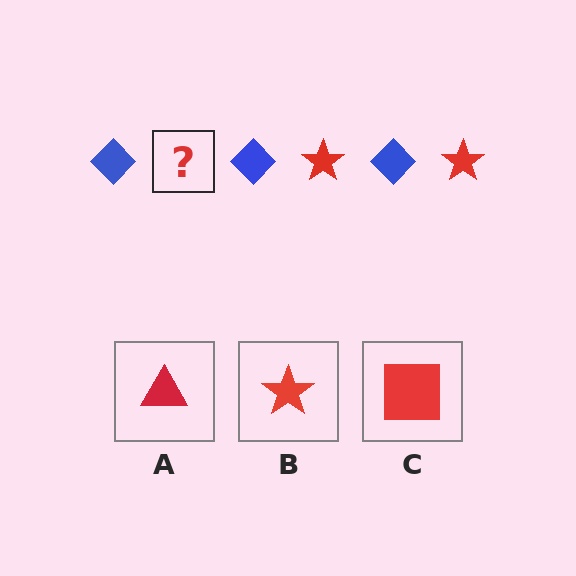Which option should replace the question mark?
Option B.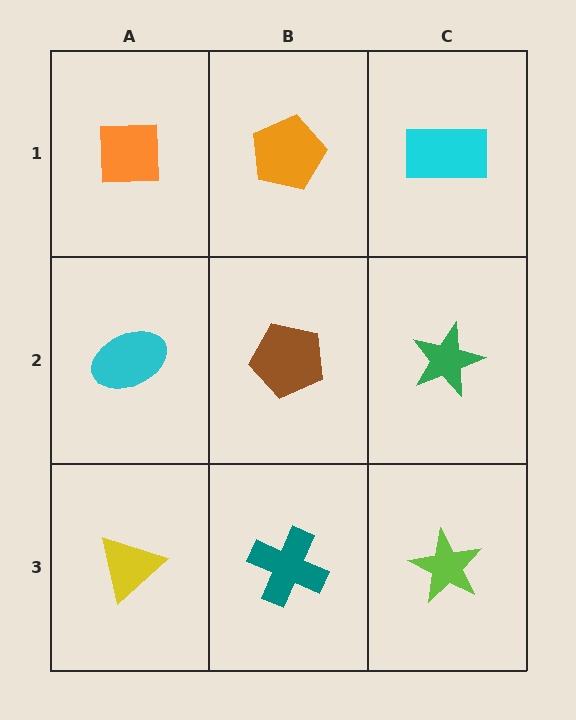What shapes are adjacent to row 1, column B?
A brown pentagon (row 2, column B), an orange square (row 1, column A), a cyan rectangle (row 1, column C).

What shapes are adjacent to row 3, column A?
A cyan ellipse (row 2, column A), a teal cross (row 3, column B).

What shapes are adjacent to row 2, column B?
An orange pentagon (row 1, column B), a teal cross (row 3, column B), a cyan ellipse (row 2, column A), a green star (row 2, column C).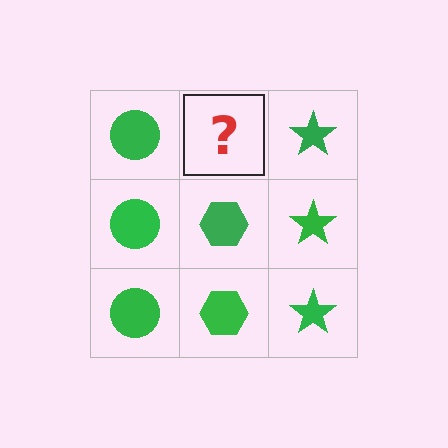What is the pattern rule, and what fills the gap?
The rule is that each column has a consistent shape. The gap should be filled with a green hexagon.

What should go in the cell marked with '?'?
The missing cell should contain a green hexagon.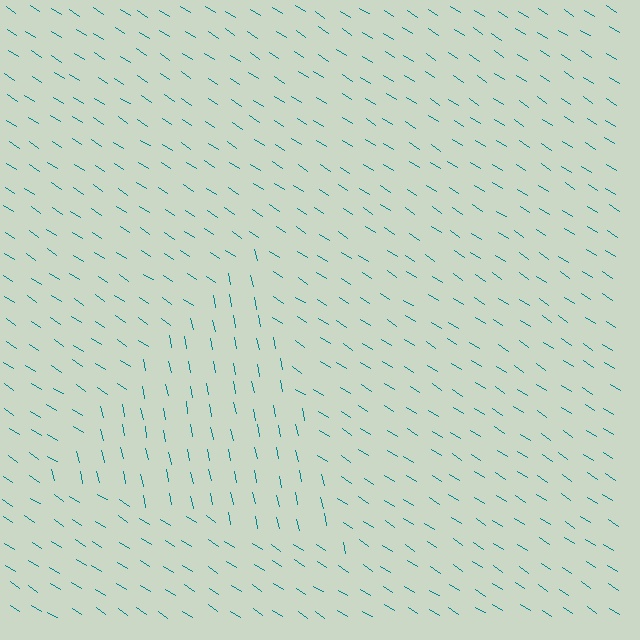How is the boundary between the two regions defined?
The boundary is defined purely by a change in line orientation (approximately 45 degrees difference). All lines are the same color and thickness.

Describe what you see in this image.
The image is filled with small teal line segments. A triangle region in the image has lines oriented differently from the surrounding lines, creating a visible texture boundary.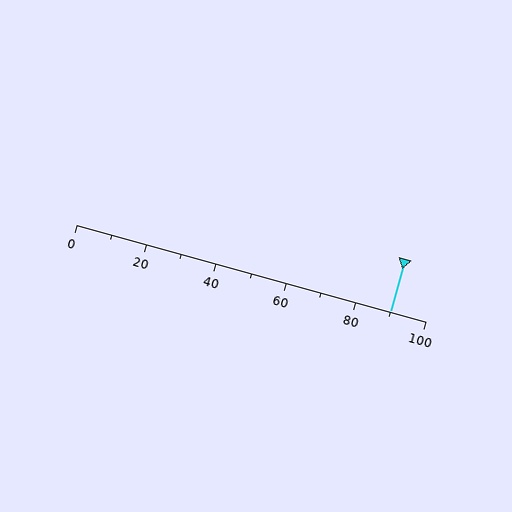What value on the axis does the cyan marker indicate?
The marker indicates approximately 90.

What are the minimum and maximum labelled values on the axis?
The axis runs from 0 to 100.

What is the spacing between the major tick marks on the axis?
The major ticks are spaced 20 apart.